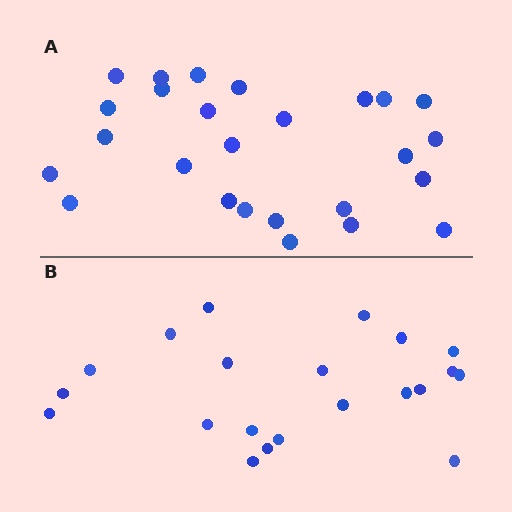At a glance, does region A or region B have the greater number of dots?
Region A (the top region) has more dots.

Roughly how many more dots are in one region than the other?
Region A has about 5 more dots than region B.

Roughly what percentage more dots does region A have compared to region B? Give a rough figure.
About 25% more.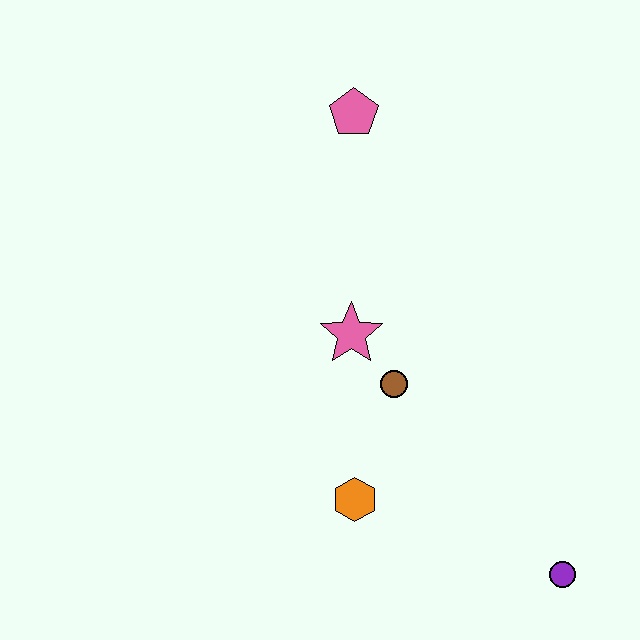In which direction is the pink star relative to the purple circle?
The pink star is above the purple circle.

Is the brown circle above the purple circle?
Yes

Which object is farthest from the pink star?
The purple circle is farthest from the pink star.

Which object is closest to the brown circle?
The pink star is closest to the brown circle.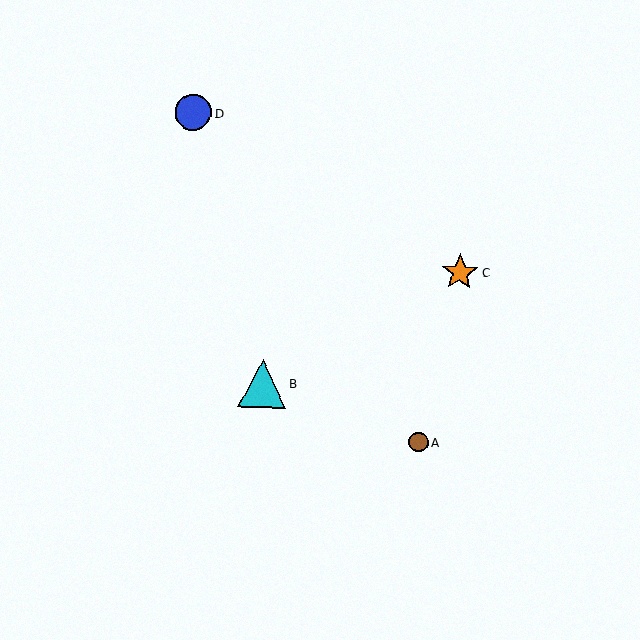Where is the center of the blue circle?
The center of the blue circle is at (193, 112).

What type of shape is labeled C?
Shape C is an orange star.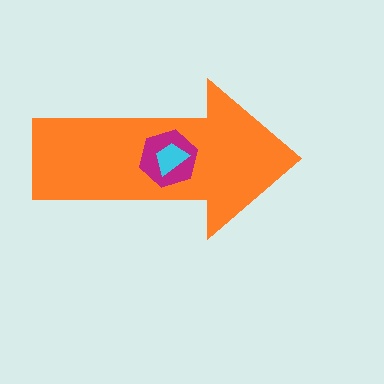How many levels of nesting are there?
3.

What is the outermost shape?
The orange arrow.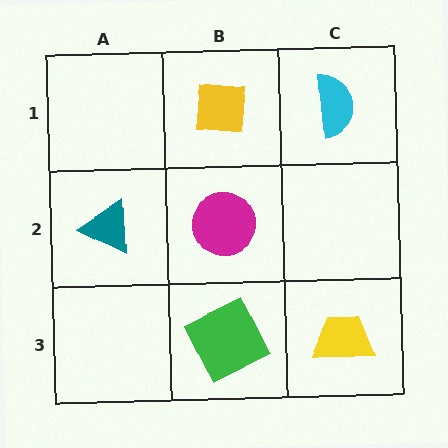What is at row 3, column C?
A yellow trapezoid.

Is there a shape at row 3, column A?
No, that cell is empty.